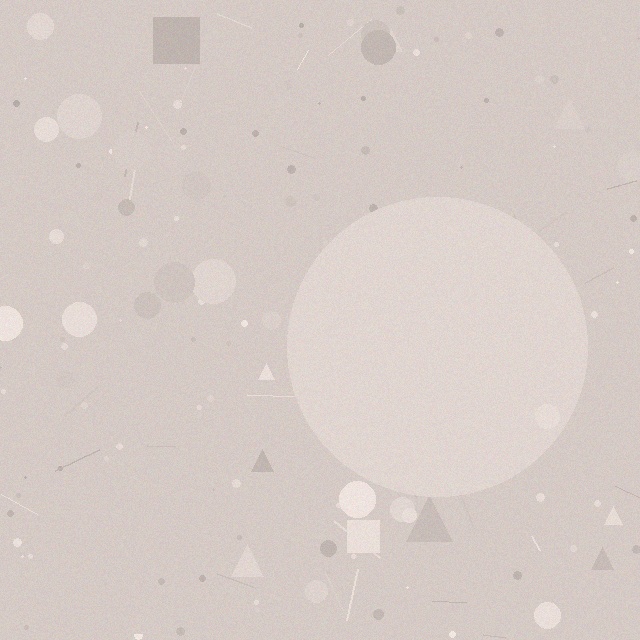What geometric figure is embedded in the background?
A circle is embedded in the background.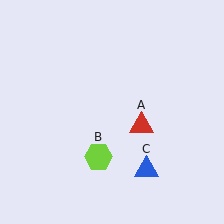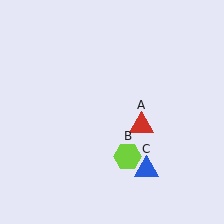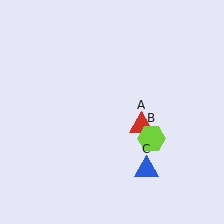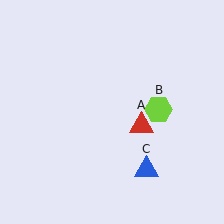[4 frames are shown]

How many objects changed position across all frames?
1 object changed position: lime hexagon (object B).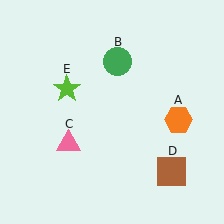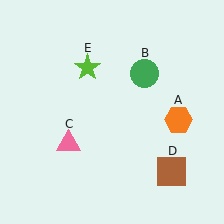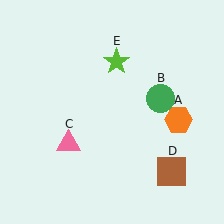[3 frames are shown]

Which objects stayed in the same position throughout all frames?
Orange hexagon (object A) and pink triangle (object C) and brown square (object D) remained stationary.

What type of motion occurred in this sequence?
The green circle (object B), lime star (object E) rotated clockwise around the center of the scene.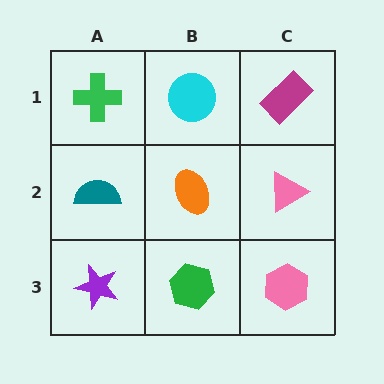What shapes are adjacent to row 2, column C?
A magenta rectangle (row 1, column C), a pink hexagon (row 3, column C), an orange ellipse (row 2, column B).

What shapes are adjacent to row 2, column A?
A green cross (row 1, column A), a purple star (row 3, column A), an orange ellipse (row 2, column B).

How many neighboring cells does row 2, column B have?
4.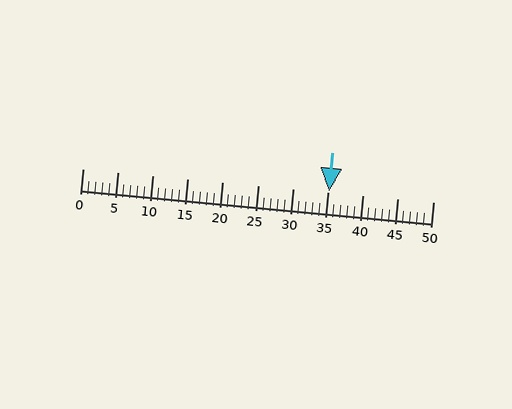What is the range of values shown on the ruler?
The ruler shows values from 0 to 50.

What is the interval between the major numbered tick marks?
The major tick marks are spaced 5 units apart.